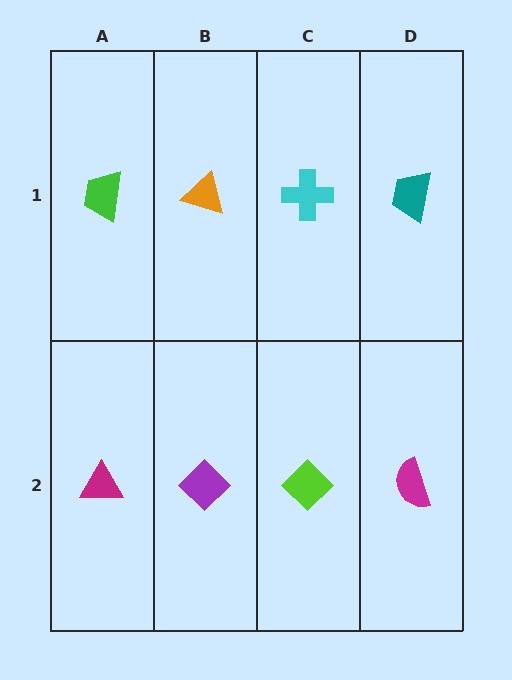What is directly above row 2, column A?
A green trapezoid.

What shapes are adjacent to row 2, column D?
A teal trapezoid (row 1, column D), a lime diamond (row 2, column C).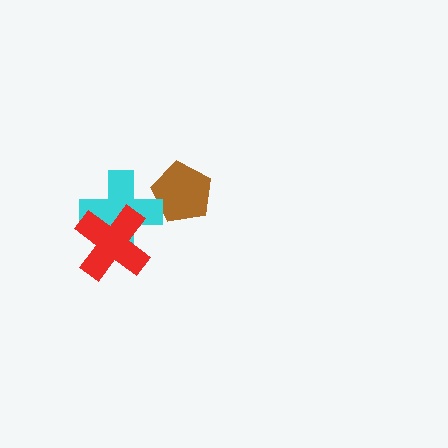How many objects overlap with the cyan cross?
2 objects overlap with the cyan cross.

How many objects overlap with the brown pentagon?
1 object overlaps with the brown pentagon.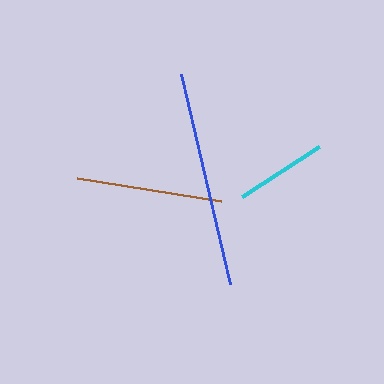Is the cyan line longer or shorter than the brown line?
The brown line is longer than the cyan line.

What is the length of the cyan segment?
The cyan segment is approximately 91 pixels long.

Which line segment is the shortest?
The cyan line is the shortest at approximately 91 pixels.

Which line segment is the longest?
The blue line is the longest at approximately 216 pixels.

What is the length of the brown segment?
The brown segment is approximately 146 pixels long.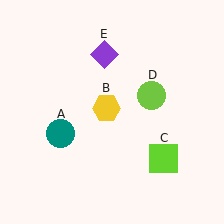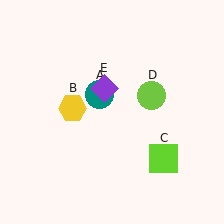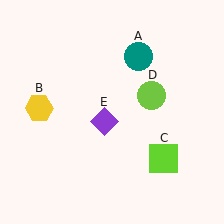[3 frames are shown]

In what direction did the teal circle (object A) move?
The teal circle (object A) moved up and to the right.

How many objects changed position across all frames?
3 objects changed position: teal circle (object A), yellow hexagon (object B), purple diamond (object E).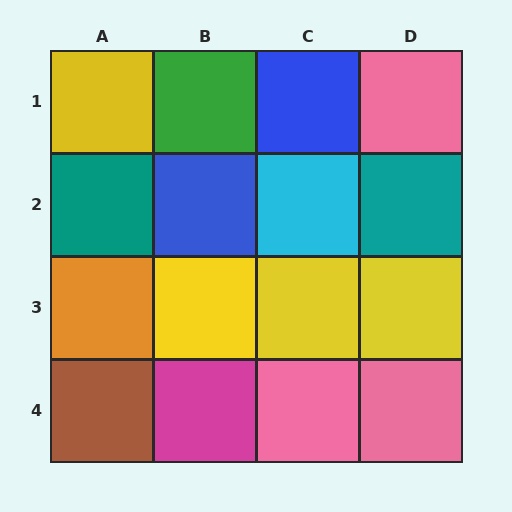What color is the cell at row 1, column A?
Yellow.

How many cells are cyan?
1 cell is cyan.